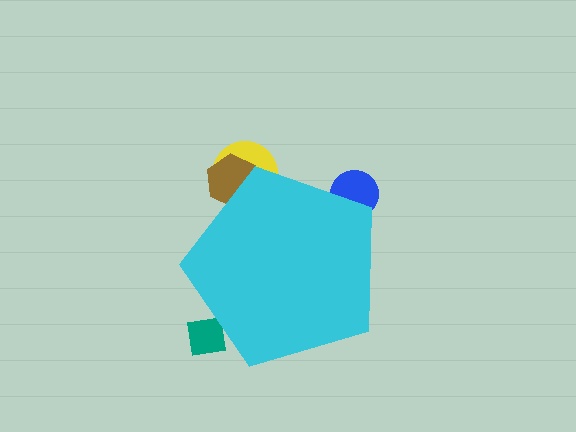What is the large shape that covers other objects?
A cyan pentagon.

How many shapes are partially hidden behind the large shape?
4 shapes are partially hidden.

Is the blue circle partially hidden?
Yes, the blue circle is partially hidden behind the cyan pentagon.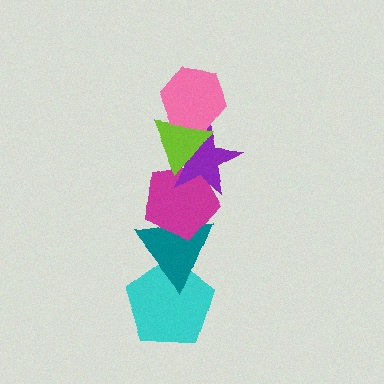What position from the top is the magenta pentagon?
The magenta pentagon is 4th from the top.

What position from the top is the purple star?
The purple star is 3rd from the top.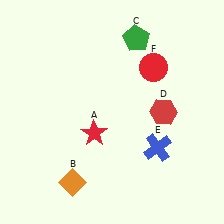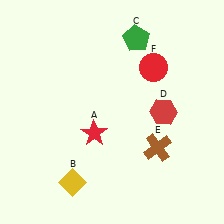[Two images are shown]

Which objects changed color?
B changed from orange to yellow. E changed from blue to brown.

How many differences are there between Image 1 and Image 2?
There are 2 differences between the two images.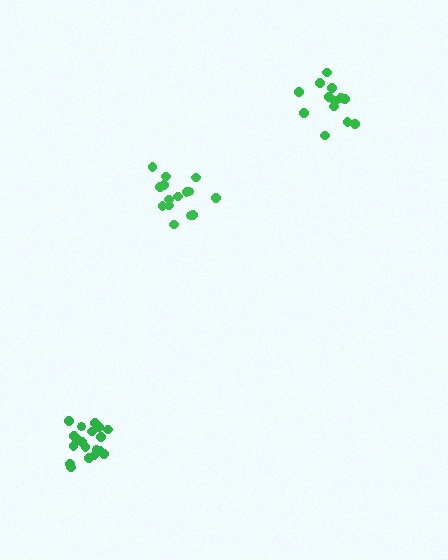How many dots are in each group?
Group 1: 15 dots, Group 2: 19 dots, Group 3: 13 dots (47 total).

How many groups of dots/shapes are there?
There are 3 groups.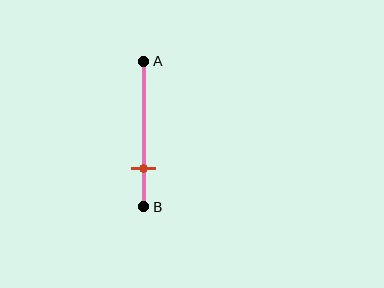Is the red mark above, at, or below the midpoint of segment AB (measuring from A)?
The red mark is below the midpoint of segment AB.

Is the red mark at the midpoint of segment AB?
No, the mark is at about 75% from A, not at the 50% midpoint.